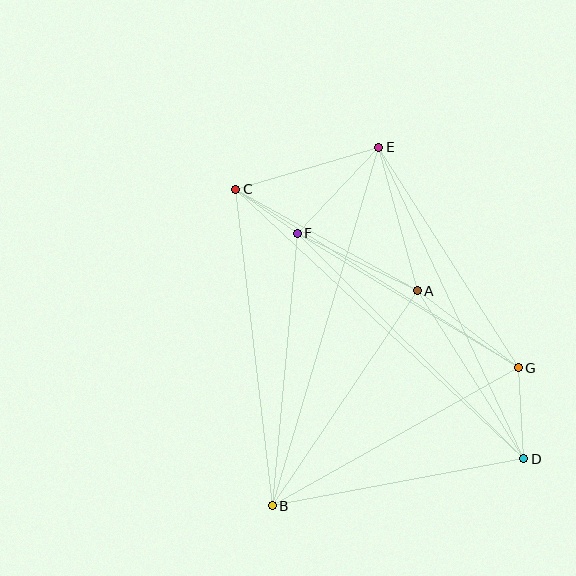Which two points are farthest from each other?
Points C and D are farthest from each other.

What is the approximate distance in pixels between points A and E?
The distance between A and E is approximately 149 pixels.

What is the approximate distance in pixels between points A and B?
The distance between A and B is approximately 259 pixels.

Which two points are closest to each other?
Points C and F are closest to each other.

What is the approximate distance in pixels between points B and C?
The distance between B and C is approximately 318 pixels.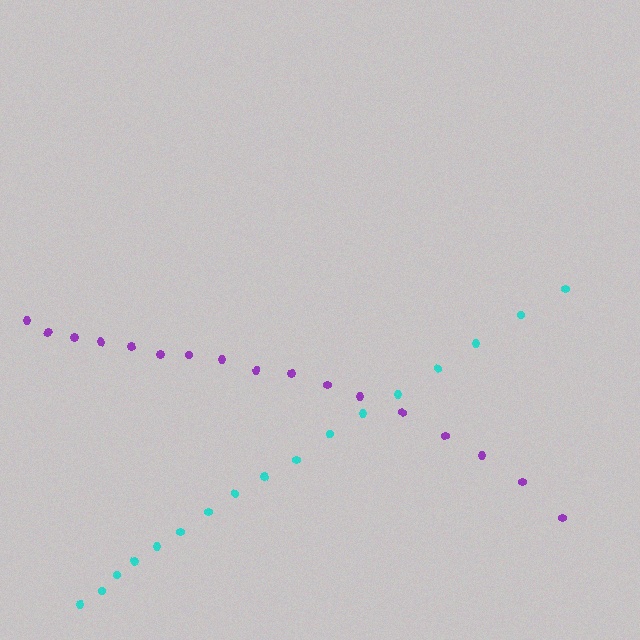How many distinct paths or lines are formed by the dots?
There are 2 distinct paths.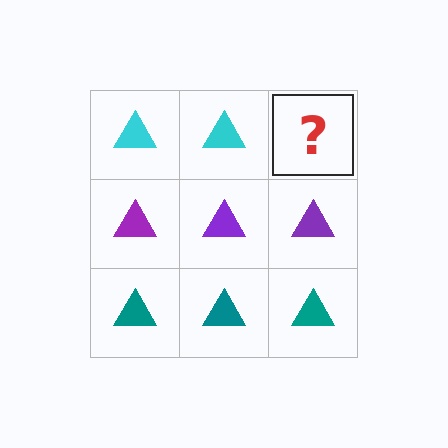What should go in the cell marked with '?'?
The missing cell should contain a cyan triangle.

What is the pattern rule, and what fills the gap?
The rule is that each row has a consistent color. The gap should be filled with a cyan triangle.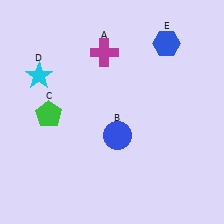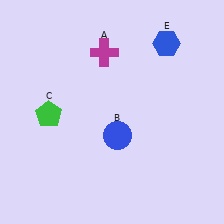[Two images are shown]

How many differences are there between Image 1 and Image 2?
There is 1 difference between the two images.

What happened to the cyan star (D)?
The cyan star (D) was removed in Image 2. It was in the top-left area of Image 1.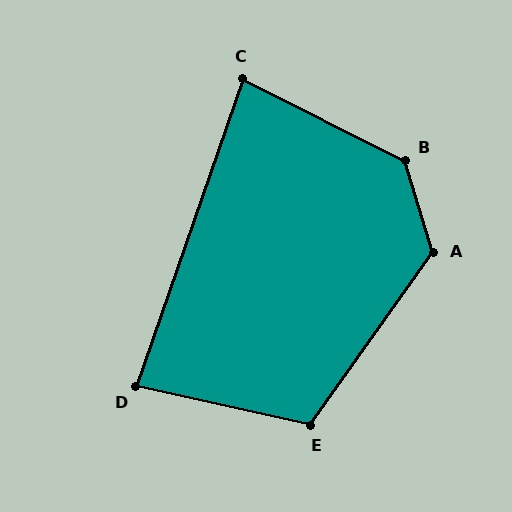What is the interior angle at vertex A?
Approximately 128 degrees (obtuse).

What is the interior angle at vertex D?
Approximately 83 degrees (acute).